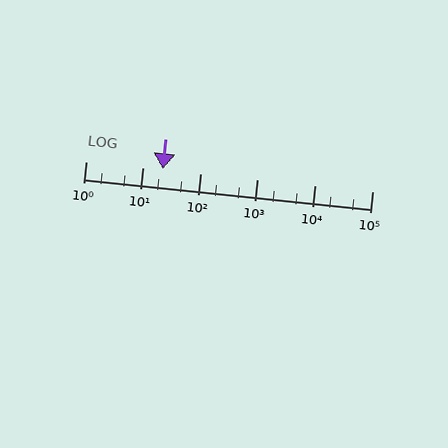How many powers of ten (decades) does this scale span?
The scale spans 5 decades, from 1 to 100000.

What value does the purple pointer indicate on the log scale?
The pointer indicates approximately 22.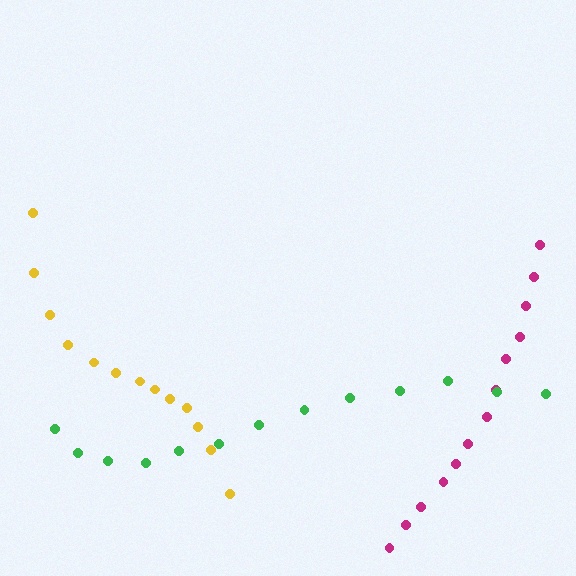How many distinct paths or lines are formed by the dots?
There are 3 distinct paths.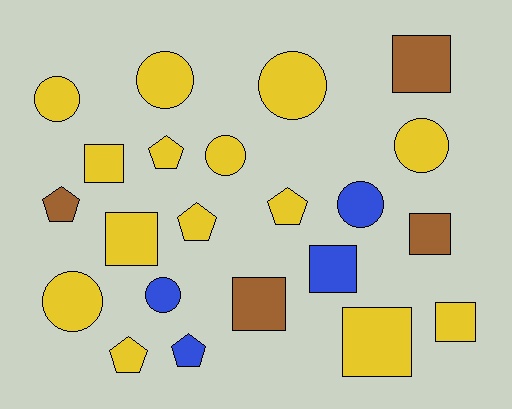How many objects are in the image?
There are 22 objects.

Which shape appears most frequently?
Circle, with 8 objects.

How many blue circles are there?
There are 2 blue circles.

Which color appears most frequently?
Yellow, with 14 objects.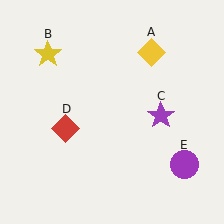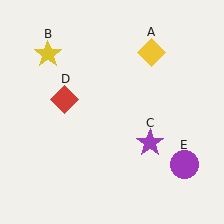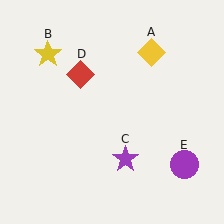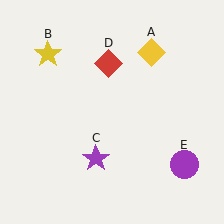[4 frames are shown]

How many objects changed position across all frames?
2 objects changed position: purple star (object C), red diamond (object D).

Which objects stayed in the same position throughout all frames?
Yellow diamond (object A) and yellow star (object B) and purple circle (object E) remained stationary.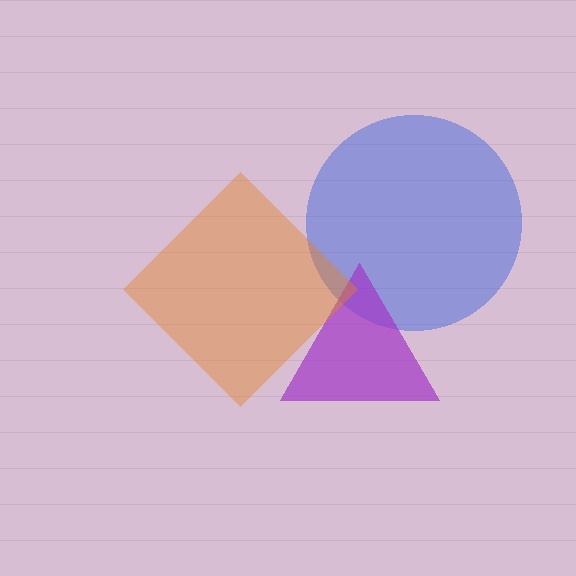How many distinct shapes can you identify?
There are 3 distinct shapes: a blue circle, a purple triangle, an orange diamond.